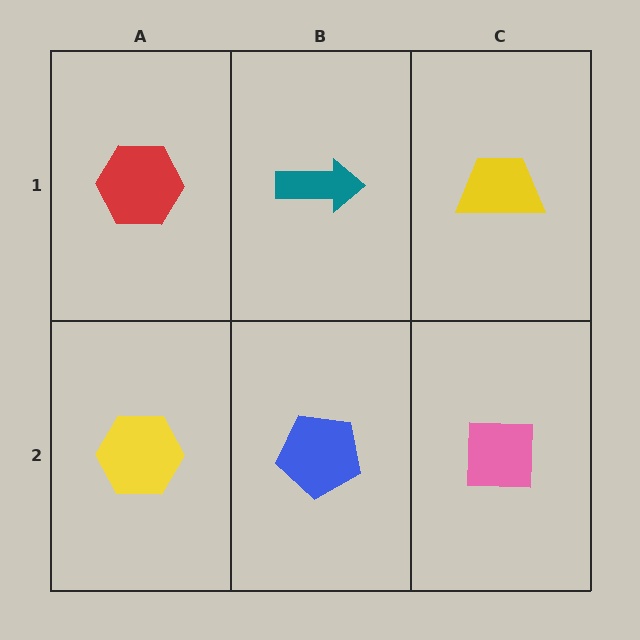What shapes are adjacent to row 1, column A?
A yellow hexagon (row 2, column A), a teal arrow (row 1, column B).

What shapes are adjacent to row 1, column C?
A pink square (row 2, column C), a teal arrow (row 1, column B).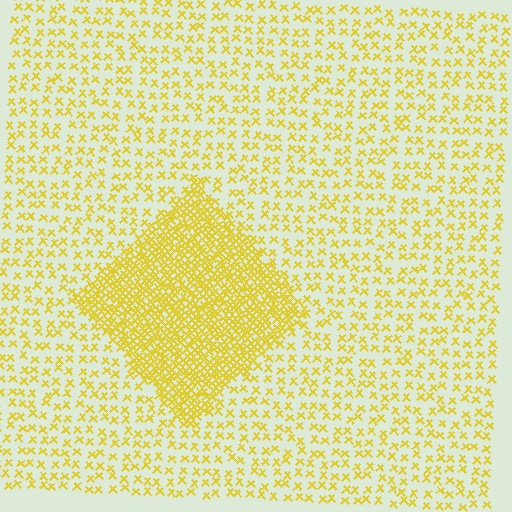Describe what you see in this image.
The image contains small yellow elements arranged at two different densities. A diamond-shaped region is visible where the elements are more densely packed than the surrounding area.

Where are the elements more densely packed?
The elements are more densely packed inside the diamond boundary.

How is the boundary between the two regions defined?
The boundary is defined by a change in element density (approximately 3.0x ratio). All elements are the same color, size, and shape.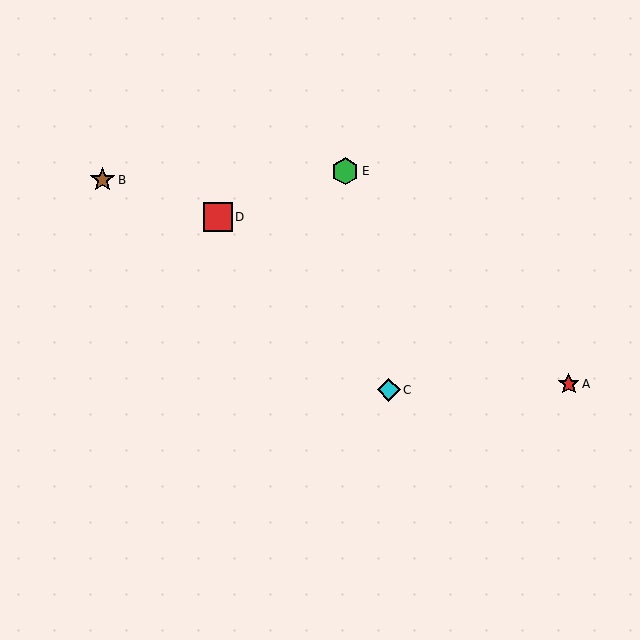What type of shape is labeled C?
Shape C is a cyan diamond.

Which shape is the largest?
The red square (labeled D) is the largest.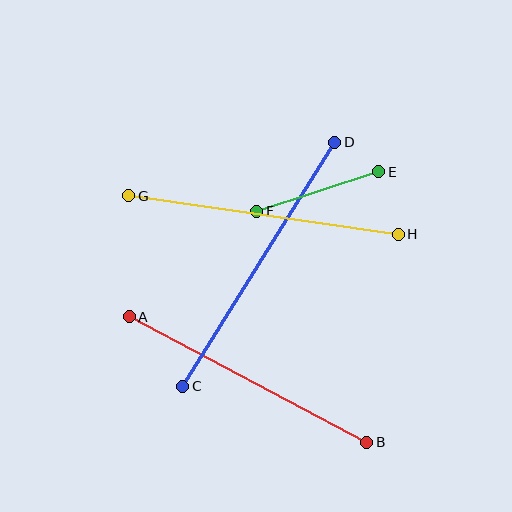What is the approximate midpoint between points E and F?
The midpoint is at approximately (318, 191) pixels.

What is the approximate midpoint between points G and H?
The midpoint is at approximately (264, 215) pixels.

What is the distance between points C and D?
The distance is approximately 288 pixels.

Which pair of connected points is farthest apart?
Points C and D are farthest apart.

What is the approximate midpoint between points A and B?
The midpoint is at approximately (248, 379) pixels.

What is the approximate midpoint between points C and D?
The midpoint is at approximately (259, 264) pixels.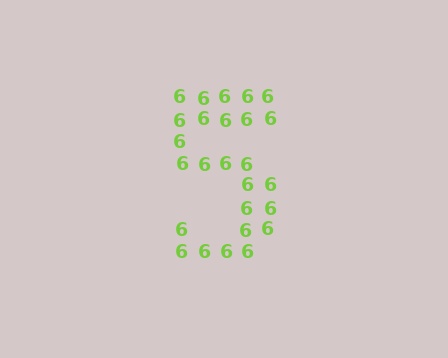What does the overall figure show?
The overall figure shows the digit 5.